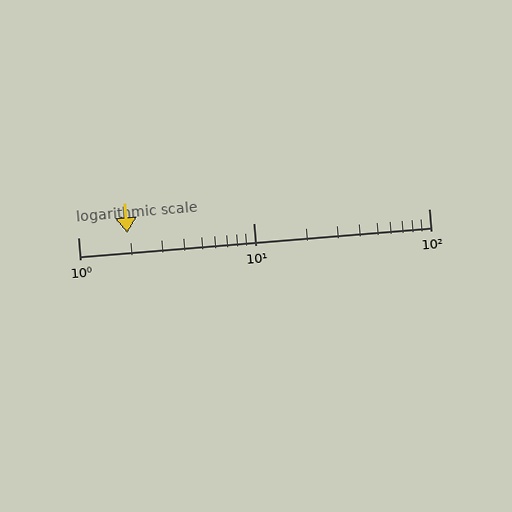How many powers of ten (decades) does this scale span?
The scale spans 2 decades, from 1 to 100.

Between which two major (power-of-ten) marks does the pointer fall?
The pointer is between 1 and 10.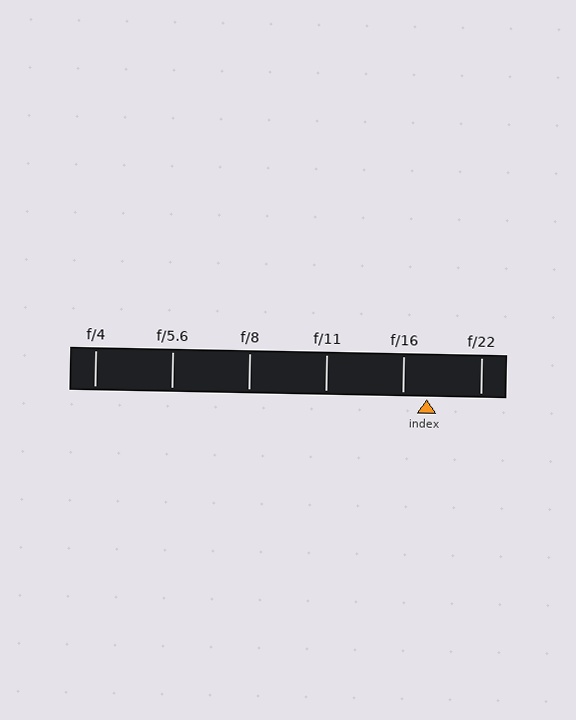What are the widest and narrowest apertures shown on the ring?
The widest aperture shown is f/4 and the narrowest is f/22.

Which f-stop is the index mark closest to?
The index mark is closest to f/16.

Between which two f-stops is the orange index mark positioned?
The index mark is between f/16 and f/22.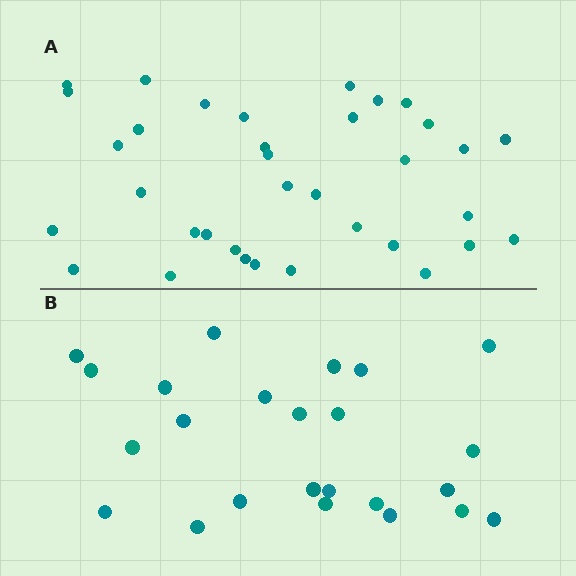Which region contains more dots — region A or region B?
Region A (the top region) has more dots.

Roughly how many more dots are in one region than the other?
Region A has roughly 12 or so more dots than region B.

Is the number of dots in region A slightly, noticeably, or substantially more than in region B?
Region A has substantially more. The ratio is roughly 1.5 to 1.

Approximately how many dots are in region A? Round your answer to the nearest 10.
About 40 dots. (The exact count is 35, which rounds to 40.)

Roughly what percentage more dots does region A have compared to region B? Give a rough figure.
About 45% more.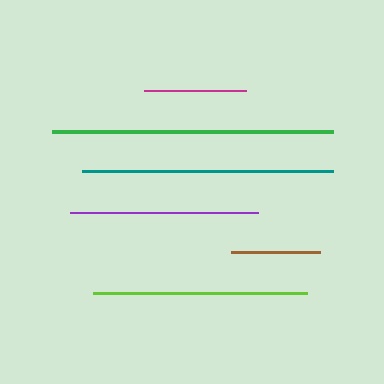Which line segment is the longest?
The green line is the longest at approximately 281 pixels.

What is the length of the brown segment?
The brown segment is approximately 89 pixels long.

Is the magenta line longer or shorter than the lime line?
The lime line is longer than the magenta line.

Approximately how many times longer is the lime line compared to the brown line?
The lime line is approximately 2.4 times the length of the brown line.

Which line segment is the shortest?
The brown line is the shortest at approximately 89 pixels.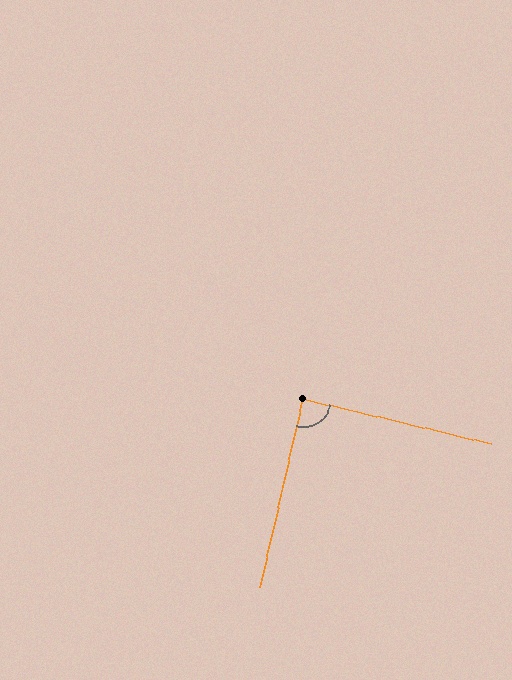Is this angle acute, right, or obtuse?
It is approximately a right angle.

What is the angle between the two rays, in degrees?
Approximately 90 degrees.